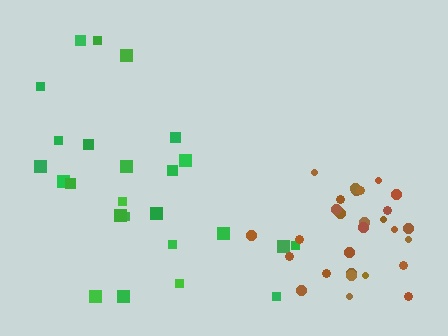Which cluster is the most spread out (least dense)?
Green.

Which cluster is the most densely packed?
Brown.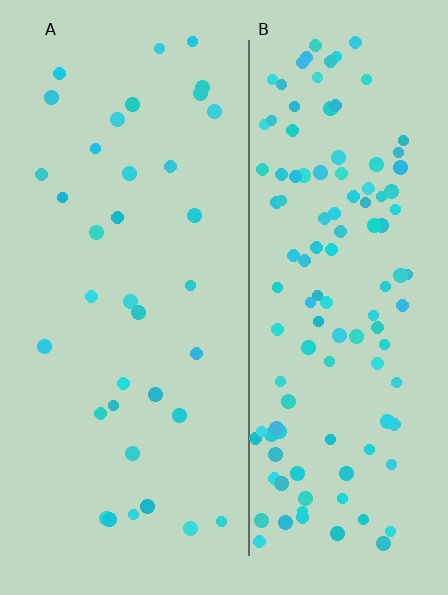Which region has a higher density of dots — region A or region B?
B (the right).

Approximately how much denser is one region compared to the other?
Approximately 3.4× — region B over region A.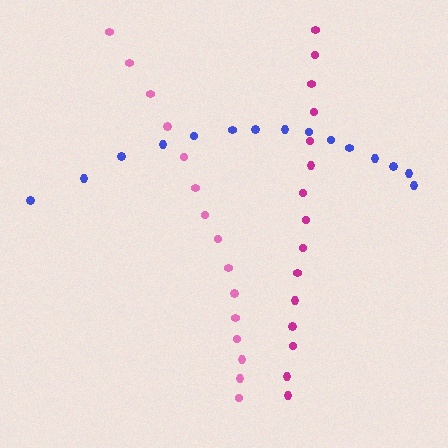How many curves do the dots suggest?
There are 3 distinct paths.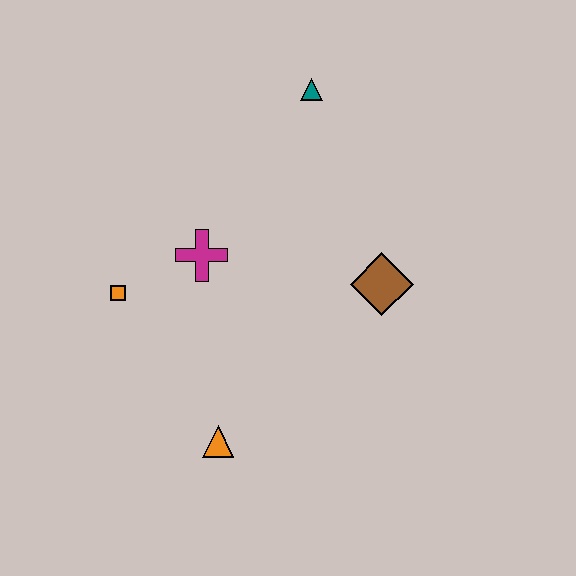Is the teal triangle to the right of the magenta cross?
Yes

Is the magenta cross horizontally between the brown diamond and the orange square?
Yes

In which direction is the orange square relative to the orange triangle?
The orange square is above the orange triangle.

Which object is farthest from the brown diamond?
The orange square is farthest from the brown diamond.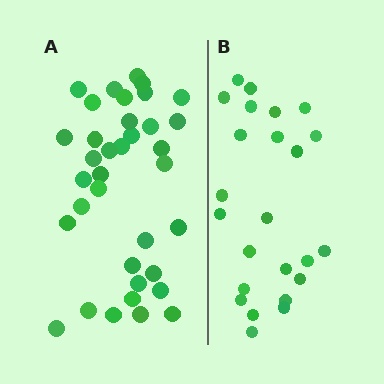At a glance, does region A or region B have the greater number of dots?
Region A (the left region) has more dots.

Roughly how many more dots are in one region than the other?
Region A has roughly 12 or so more dots than region B.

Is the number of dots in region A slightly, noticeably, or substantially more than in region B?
Region A has substantially more. The ratio is roughly 1.5 to 1.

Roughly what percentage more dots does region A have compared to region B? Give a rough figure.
About 50% more.